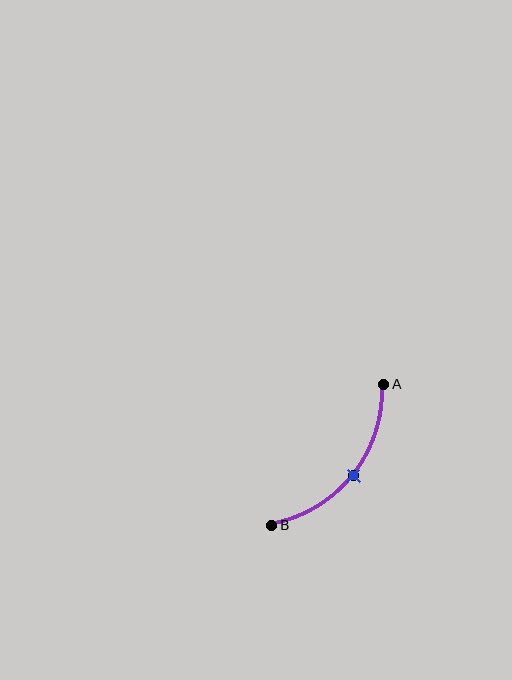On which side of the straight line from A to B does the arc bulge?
The arc bulges below and to the right of the straight line connecting A and B.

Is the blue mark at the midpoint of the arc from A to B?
Yes. The blue mark lies on the arc at equal arc-length from both A and B — it is the arc midpoint.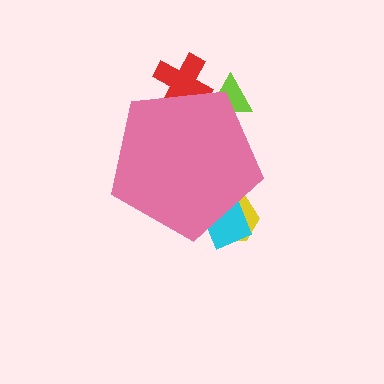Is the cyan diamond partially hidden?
Yes, the cyan diamond is partially hidden behind the pink pentagon.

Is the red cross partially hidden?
Yes, the red cross is partially hidden behind the pink pentagon.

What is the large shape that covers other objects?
A pink pentagon.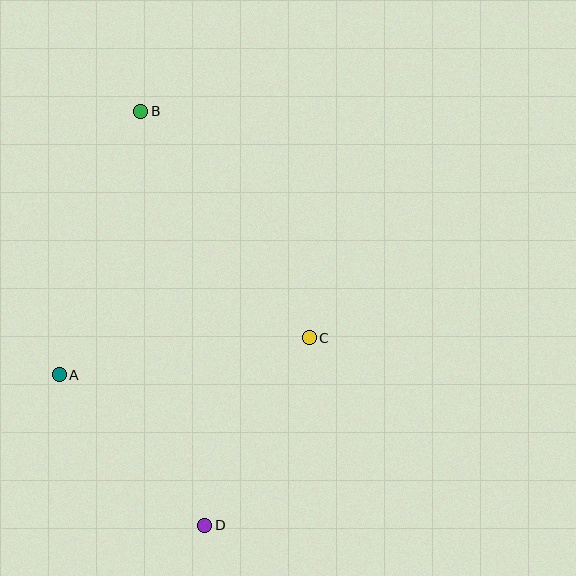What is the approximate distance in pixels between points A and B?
The distance between A and B is approximately 276 pixels.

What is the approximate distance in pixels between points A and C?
The distance between A and C is approximately 253 pixels.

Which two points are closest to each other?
Points A and D are closest to each other.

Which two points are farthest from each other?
Points B and D are farthest from each other.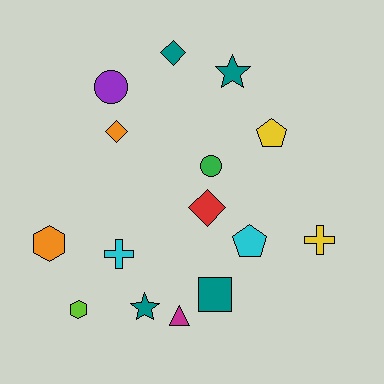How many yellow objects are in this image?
There are 2 yellow objects.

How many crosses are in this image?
There are 2 crosses.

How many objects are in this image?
There are 15 objects.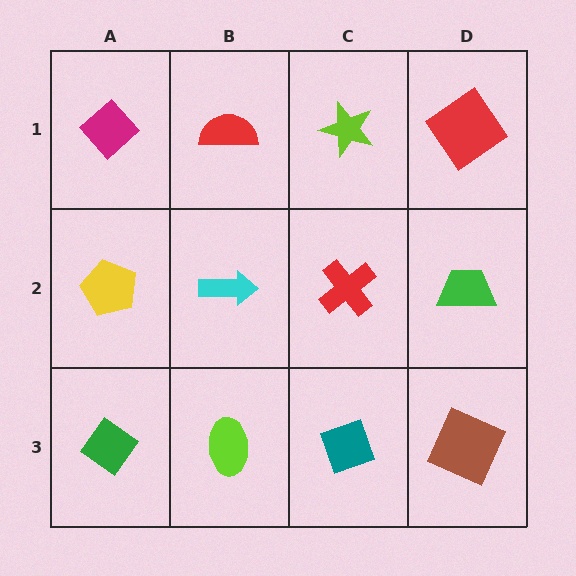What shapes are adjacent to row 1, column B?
A cyan arrow (row 2, column B), a magenta diamond (row 1, column A), a lime star (row 1, column C).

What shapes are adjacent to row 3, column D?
A green trapezoid (row 2, column D), a teal diamond (row 3, column C).